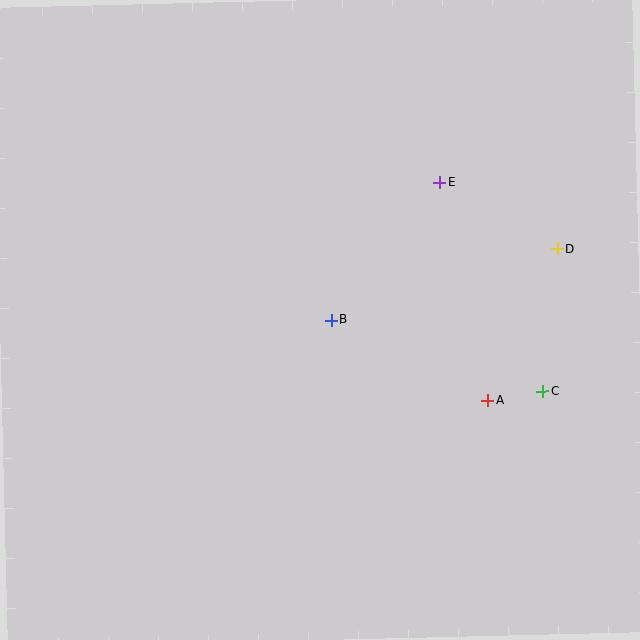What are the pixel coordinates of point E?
Point E is at (440, 182).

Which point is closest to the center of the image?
Point B at (331, 320) is closest to the center.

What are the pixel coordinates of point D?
Point D is at (558, 249).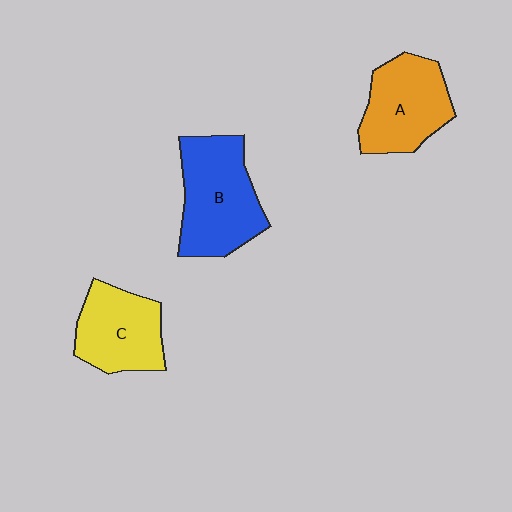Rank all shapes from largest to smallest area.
From largest to smallest: B (blue), A (orange), C (yellow).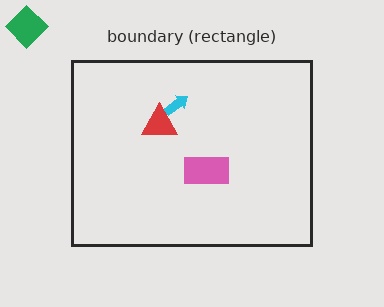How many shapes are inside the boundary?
3 inside, 1 outside.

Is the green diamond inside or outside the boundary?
Outside.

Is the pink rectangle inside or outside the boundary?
Inside.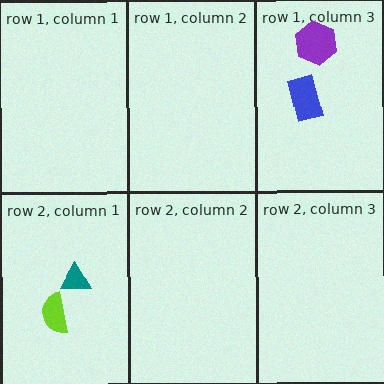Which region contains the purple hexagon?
The row 1, column 3 region.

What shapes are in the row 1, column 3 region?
The purple hexagon, the blue rectangle.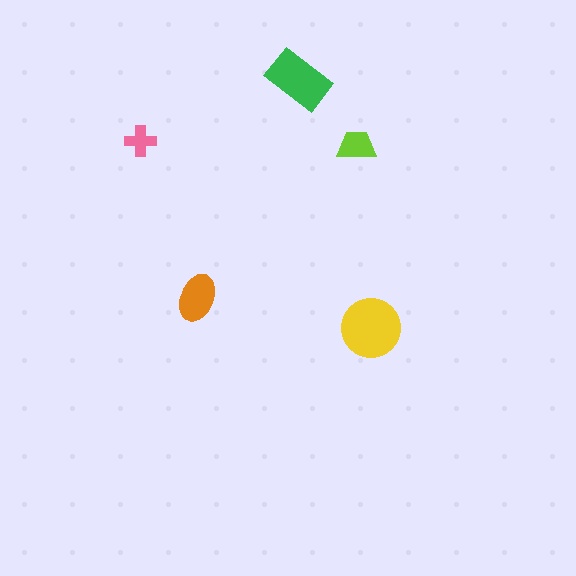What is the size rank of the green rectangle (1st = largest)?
2nd.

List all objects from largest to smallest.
The yellow circle, the green rectangle, the orange ellipse, the lime trapezoid, the pink cross.